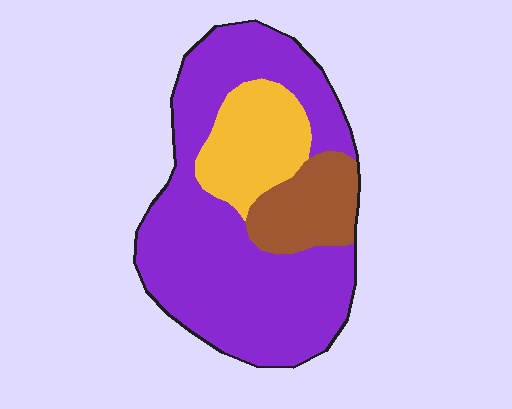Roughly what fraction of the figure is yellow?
Yellow covers about 20% of the figure.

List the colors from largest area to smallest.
From largest to smallest: purple, yellow, brown.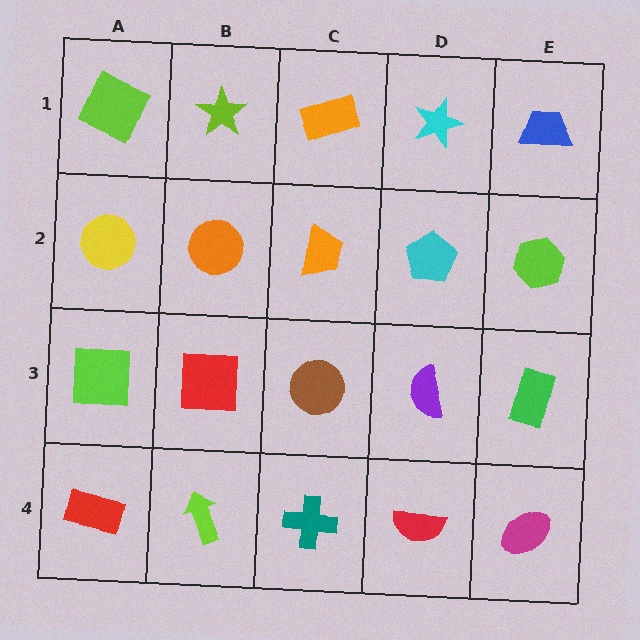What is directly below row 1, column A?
A yellow circle.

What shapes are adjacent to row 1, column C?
An orange trapezoid (row 2, column C), a lime star (row 1, column B), a cyan star (row 1, column D).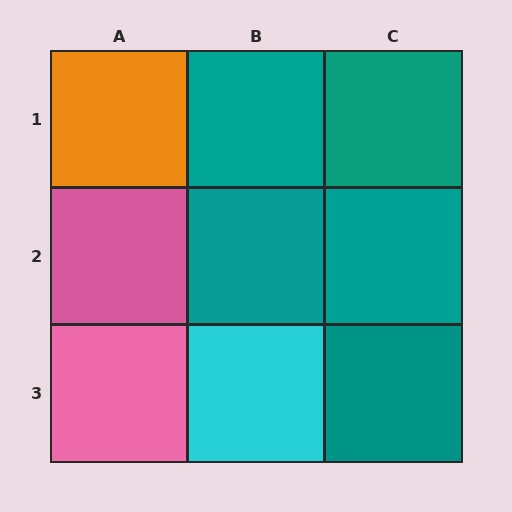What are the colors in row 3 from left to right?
Pink, cyan, teal.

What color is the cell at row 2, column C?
Teal.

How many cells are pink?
2 cells are pink.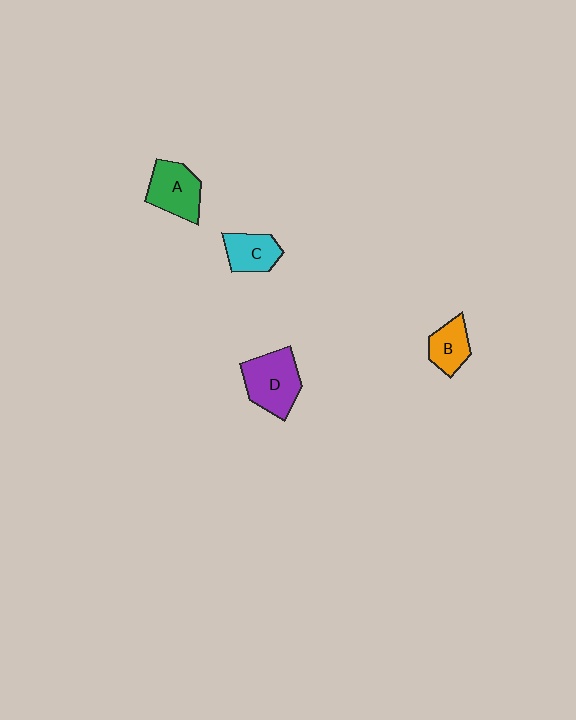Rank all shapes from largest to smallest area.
From largest to smallest: D (purple), A (green), C (cyan), B (orange).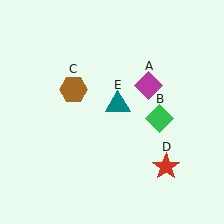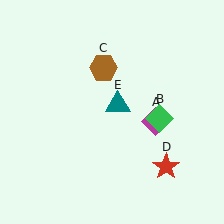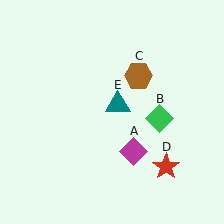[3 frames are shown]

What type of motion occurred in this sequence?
The magenta diamond (object A), brown hexagon (object C) rotated clockwise around the center of the scene.